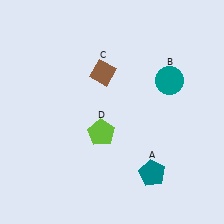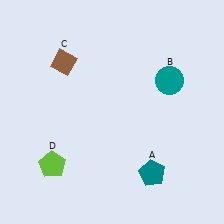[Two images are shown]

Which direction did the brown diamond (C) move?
The brown diamond (C) moved left.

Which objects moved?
The objects that moved are: the brown diamond (C), the lime pentagon (D).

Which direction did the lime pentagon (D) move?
The lime pentagon (D) moved left.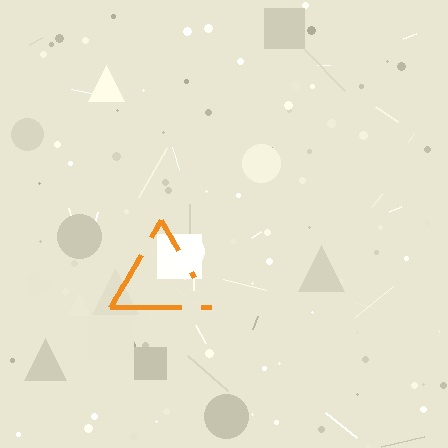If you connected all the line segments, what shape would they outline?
They would outline a triangle.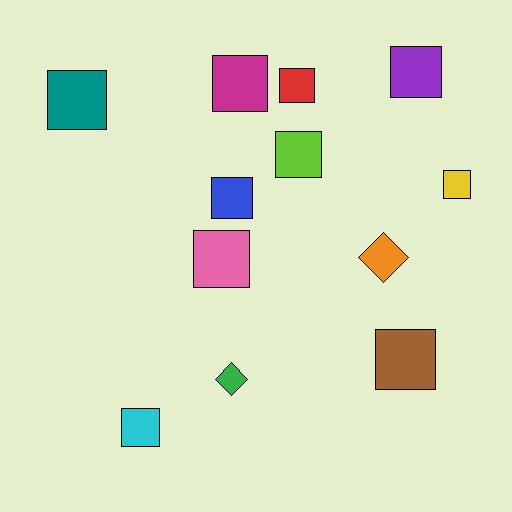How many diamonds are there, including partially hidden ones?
There are 2 diamonds.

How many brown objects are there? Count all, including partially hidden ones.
There is 1 brown object.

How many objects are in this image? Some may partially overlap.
There are 12 objects.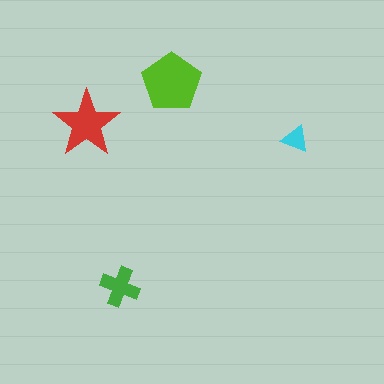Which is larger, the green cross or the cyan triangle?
The green cross.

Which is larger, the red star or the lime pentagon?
The lime pentagon.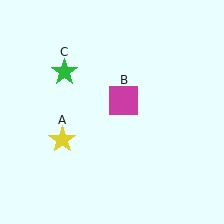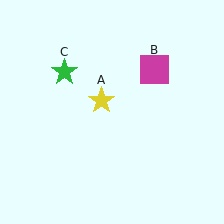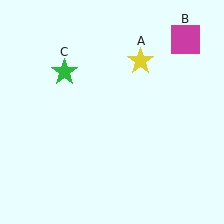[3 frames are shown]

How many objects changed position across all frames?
2 objects changed position: yellow star (object A), magenta square (object B).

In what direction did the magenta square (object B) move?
The magenta square (object B) moved up and to the right.